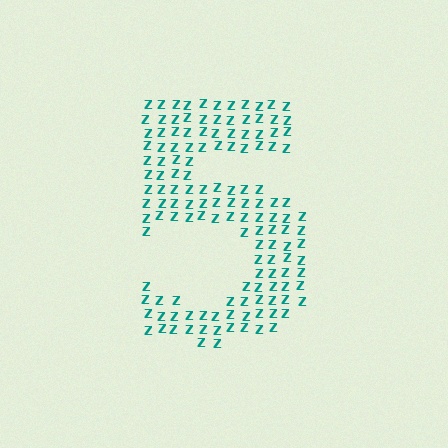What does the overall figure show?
The overall figure shows the digit 5.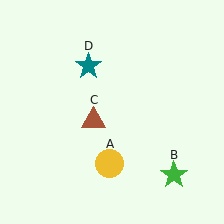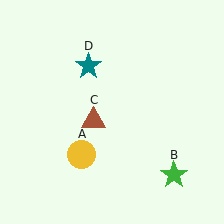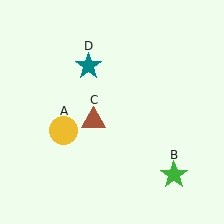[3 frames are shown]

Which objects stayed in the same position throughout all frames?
Green star (object B) and brown triangle (object C) and teal star (object D) remained stationary.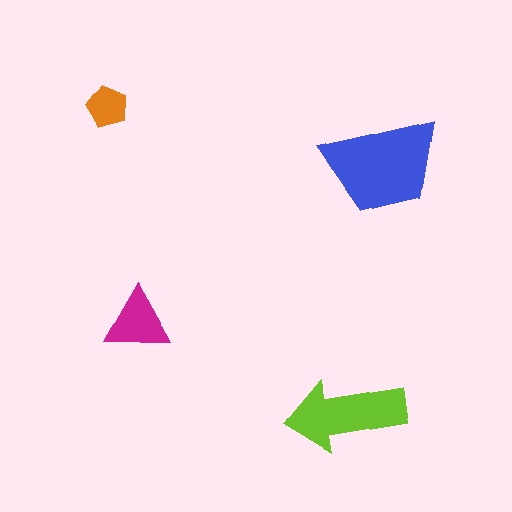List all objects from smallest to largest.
The orange pentagon, the magenta triangle, the lime arrow, the blue trapezoid.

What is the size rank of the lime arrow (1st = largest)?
2nd.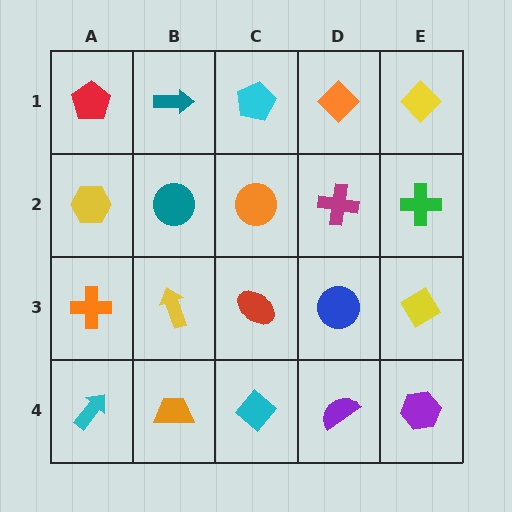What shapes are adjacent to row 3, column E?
A green cross (row 2, column E), a purple hexagon (row 4, column E), a blue circle (row 3, column D).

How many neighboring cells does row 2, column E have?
3.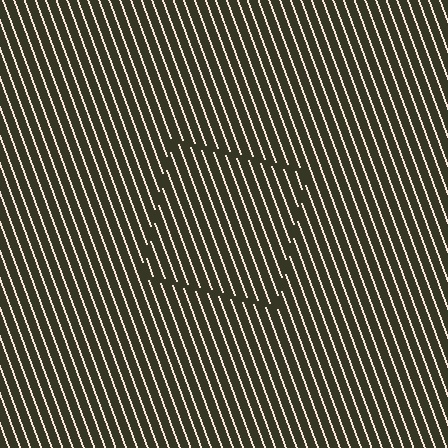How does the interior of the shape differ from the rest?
The interior of the shape contains the same grating, shifted by half a period — the contour is defined by the phase discontinuity where line-ends from the inner and outer gratings abut.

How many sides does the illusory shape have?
4 sides — the line-ends trace a square.